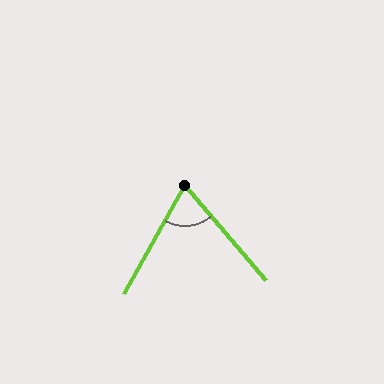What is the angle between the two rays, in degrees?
Approximately 70 degrees.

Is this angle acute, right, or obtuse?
It is acute.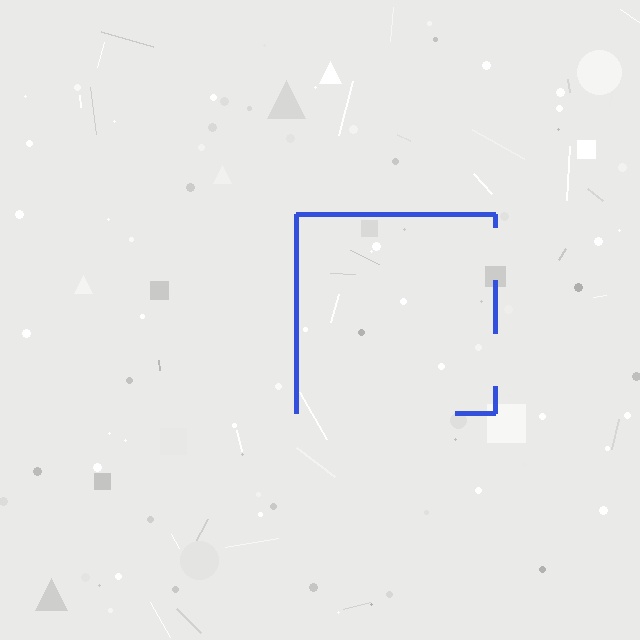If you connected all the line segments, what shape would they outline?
They would outline a square.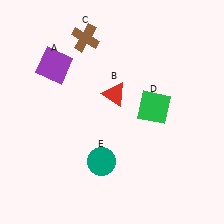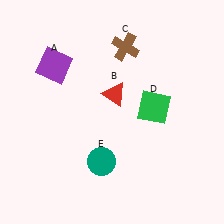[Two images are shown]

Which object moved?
The brown cross (C) moved right.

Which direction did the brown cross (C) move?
The brown cross (C) moved right.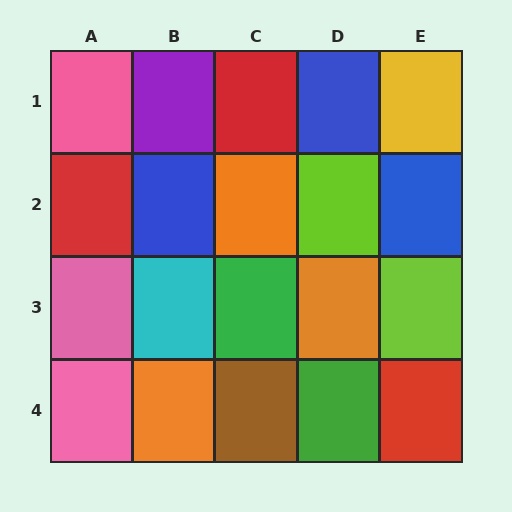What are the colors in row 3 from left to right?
Pink, cyan, green, orange, lime.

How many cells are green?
2 cells are green.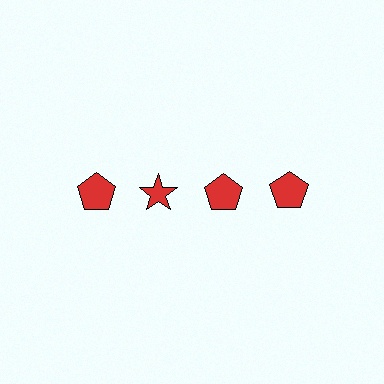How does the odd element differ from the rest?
It has a different shape: star instead of pentagon.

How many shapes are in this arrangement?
There are 4 shapes arranged in a grid pattern.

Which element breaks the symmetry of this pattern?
The red star in the top row, second from left column breaks the symmetry. All other shapes are red pentagons.